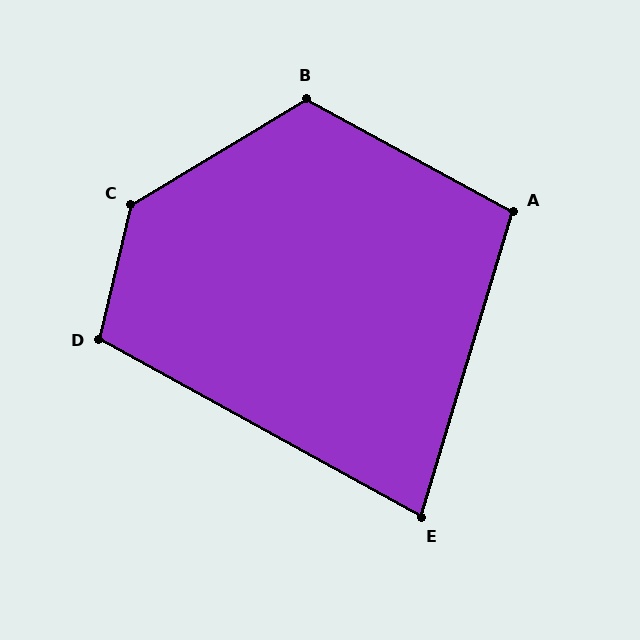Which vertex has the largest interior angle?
C, at approximately 134 degrees.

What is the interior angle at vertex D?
Approximately 106 degrees (obtuse).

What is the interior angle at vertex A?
Approximately 102 degrees (obtuse).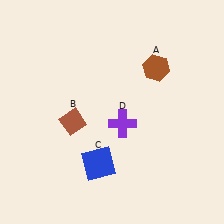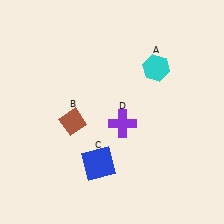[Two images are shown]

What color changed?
The hexagon (A) changed from brown in Image 1 to cyan in Image 2.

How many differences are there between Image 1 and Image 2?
There is 1 difference between the two images.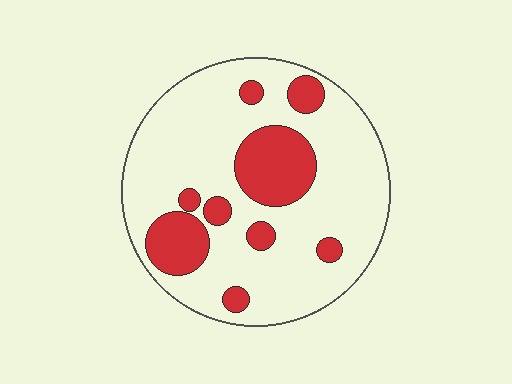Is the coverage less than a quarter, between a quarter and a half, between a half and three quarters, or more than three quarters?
Less than a quarter.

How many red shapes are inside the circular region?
9.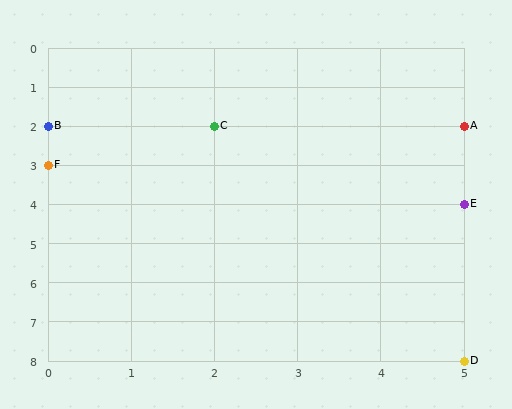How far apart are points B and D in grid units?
Points B and D are 5 columns and 6 rows apart (about 7.8 grid units diagonally).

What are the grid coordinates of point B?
Point B is at grid coordinates (0, 2).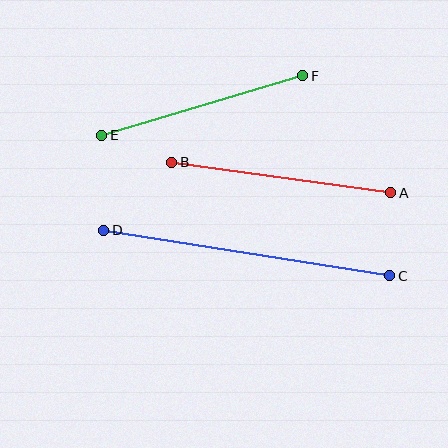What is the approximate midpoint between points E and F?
The midpoint is at approximately (202, 105) pixels.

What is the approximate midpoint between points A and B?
The midpoint is at approximately (281, 177) pixels.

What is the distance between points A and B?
The distance is approximately 221 pixels.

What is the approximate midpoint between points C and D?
The midpoint is at approximately (247, 253) pixels.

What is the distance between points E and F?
The distance is approximately 210 pixels.